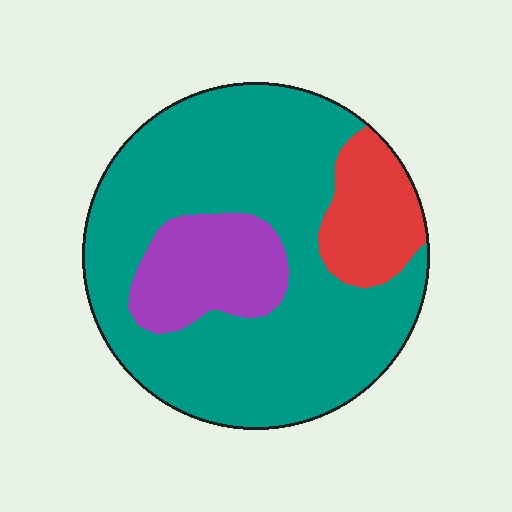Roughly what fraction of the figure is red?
Red takes up less than a sixth of the figure.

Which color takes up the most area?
Teal, at roughly 70%.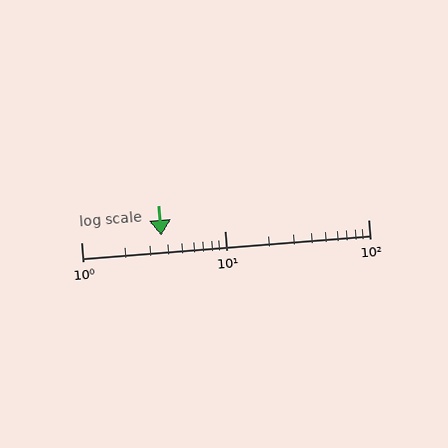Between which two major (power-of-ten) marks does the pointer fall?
The pointer is between 1 and 10.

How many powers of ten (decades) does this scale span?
The scale spans 2 decades, from 1 to 100.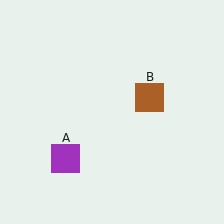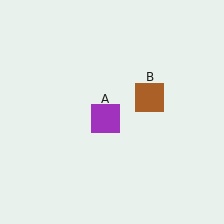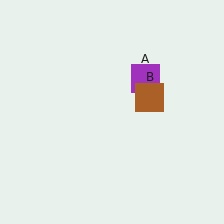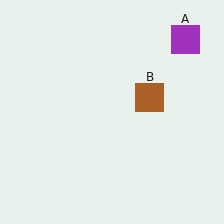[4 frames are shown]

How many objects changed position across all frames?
1 object changed position: purple square (object A).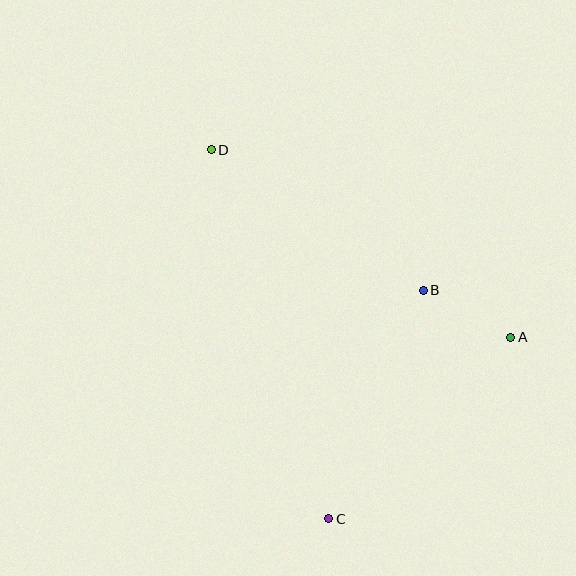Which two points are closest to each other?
Points A and B are closest to each other.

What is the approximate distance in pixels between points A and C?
The distance between A and C is approximately 257 pixels.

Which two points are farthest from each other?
Points C and D are farthest from each other.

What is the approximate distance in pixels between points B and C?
The distance between B and C is approximately 247 pixels.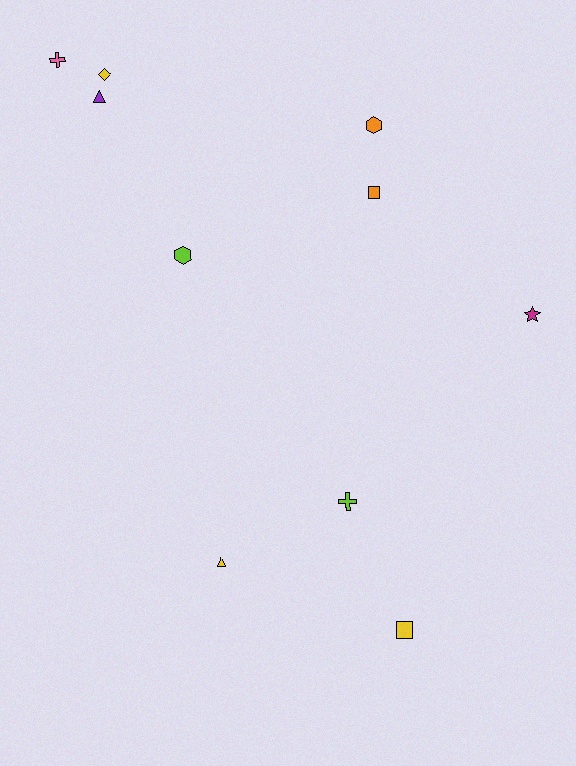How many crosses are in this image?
There are 2 crosses.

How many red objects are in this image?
There are no red objects.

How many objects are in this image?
There are 10 objects.